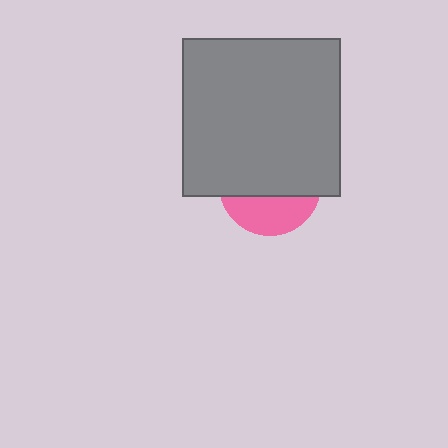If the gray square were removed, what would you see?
You would see the complete pink circle.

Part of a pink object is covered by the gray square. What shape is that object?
It is a circle.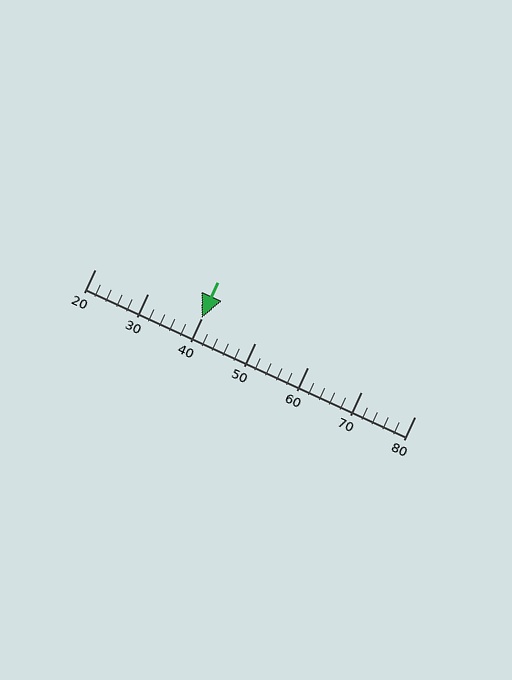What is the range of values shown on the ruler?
The ruler shows values from 20 to 80.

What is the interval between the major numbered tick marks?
The major tick marks are spaced 10 units apart.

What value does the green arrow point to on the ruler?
The green arrow points to approximately 40.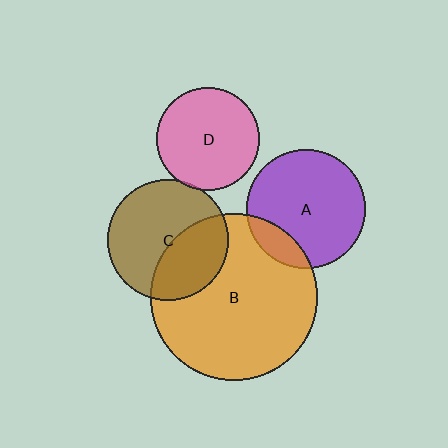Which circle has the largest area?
Circle B (orange).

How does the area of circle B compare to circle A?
Approximately 2.0 times.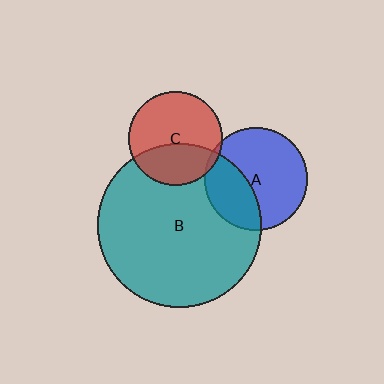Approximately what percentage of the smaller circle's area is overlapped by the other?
Approximately 35%.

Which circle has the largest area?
Circle B (teal).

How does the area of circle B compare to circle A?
Approximately 2.5 times.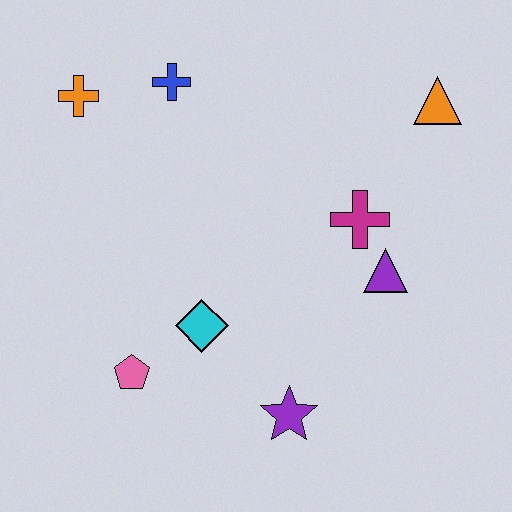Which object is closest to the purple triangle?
The magenta cross is closest to the purple triangle.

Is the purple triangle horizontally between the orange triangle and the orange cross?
Yes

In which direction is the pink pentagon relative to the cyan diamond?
The pink pentagon is to the left of the cyan diamond.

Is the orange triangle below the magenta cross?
No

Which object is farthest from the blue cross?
The purple star is farthest from the blue cross.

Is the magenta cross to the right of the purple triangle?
No